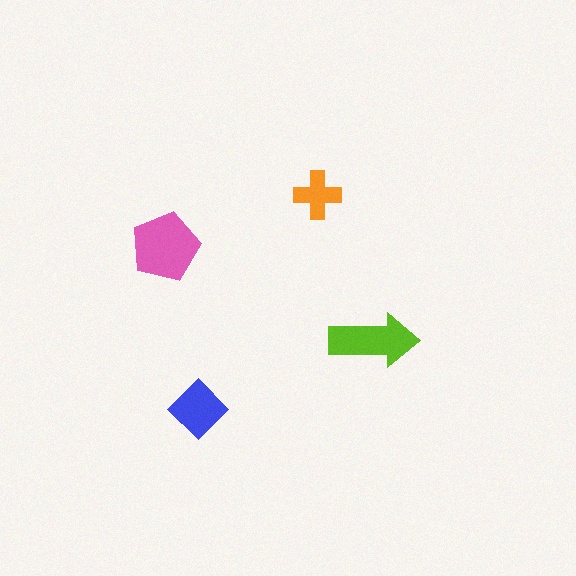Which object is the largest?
The pink pentagon.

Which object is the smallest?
The orange cross.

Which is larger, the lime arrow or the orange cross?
The lime arrow.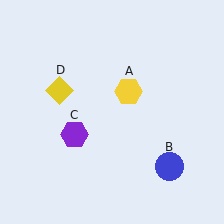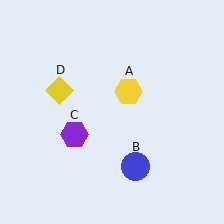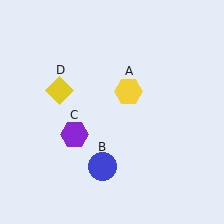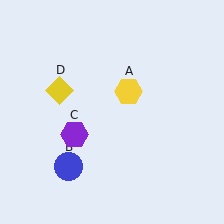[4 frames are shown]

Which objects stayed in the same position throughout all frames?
Yellow hexagon (object A) and purple hexagon (object C) and yellow diamond (object D) remained stationary.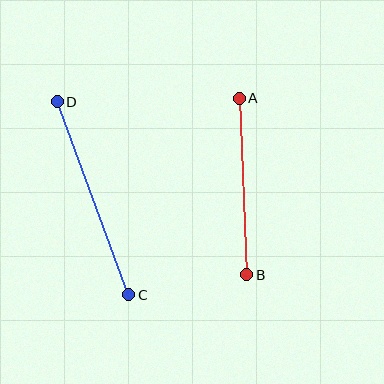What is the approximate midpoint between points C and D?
The midpoint is at approximately (93, 198) pixels.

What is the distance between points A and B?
The distance is approximately 176 pixels.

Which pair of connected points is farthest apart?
Points C and D are farthest apart.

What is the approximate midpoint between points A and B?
The midpoint is at approximately (243, 187) pixels.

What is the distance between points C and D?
The distance is approximately 206 pixels.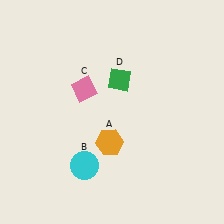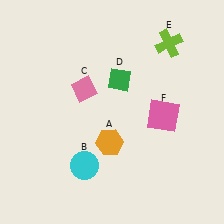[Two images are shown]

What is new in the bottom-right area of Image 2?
A pink square (F) was added in the bottom-right area of Image 2.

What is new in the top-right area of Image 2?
A lime cross (E) was added in the top-right area of Image 2.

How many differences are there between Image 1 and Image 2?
There are 2 differences between the two images.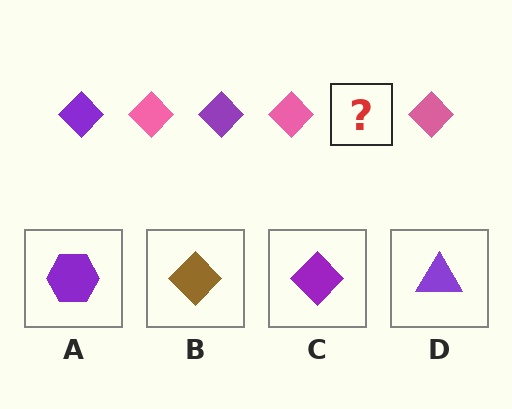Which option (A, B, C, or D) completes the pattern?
C.